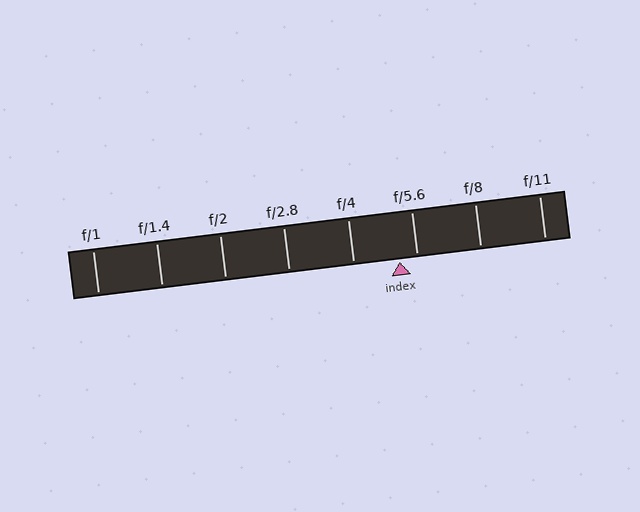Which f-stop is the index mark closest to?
The index mark is closest to f/5.6.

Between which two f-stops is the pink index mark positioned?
The index mark is between f/4 and f/5.6.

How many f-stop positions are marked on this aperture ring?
There are 8 f-stop positions marked.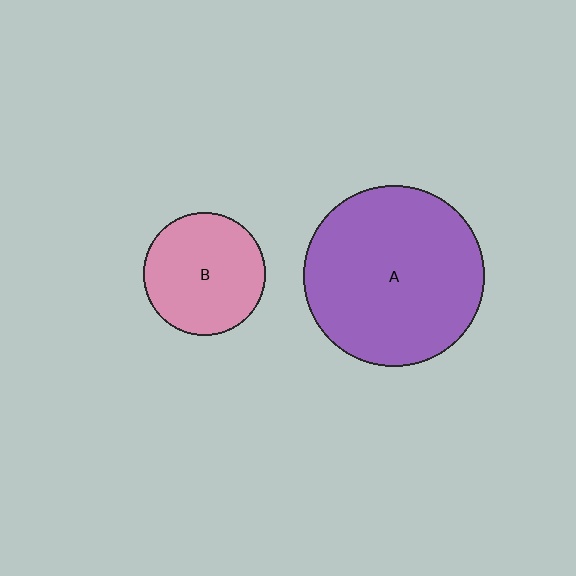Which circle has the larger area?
Circle A (purple).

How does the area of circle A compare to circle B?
Approximately 2.2 times.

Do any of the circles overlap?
No, none of the circles overlap.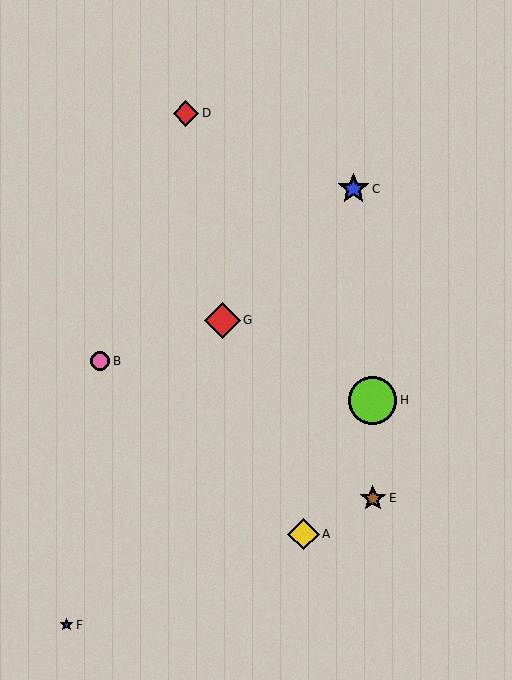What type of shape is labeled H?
Shape H is a lime circle.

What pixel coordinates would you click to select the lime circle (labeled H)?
Click at (372, 400) to select the lime circle H.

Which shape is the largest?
The lime circle (labeled H) is the largest.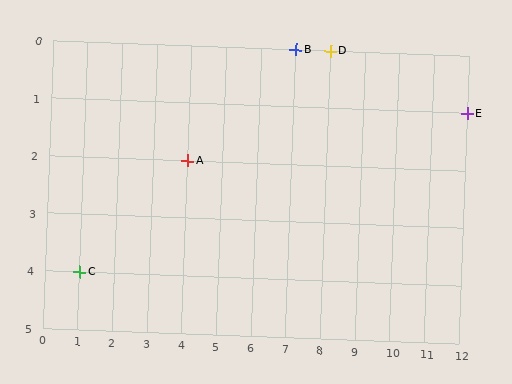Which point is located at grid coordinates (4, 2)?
Point A is at (4, 2).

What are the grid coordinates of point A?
Point A is at grid coordinates (4, 2).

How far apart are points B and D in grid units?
Points B and D are 1 column apart.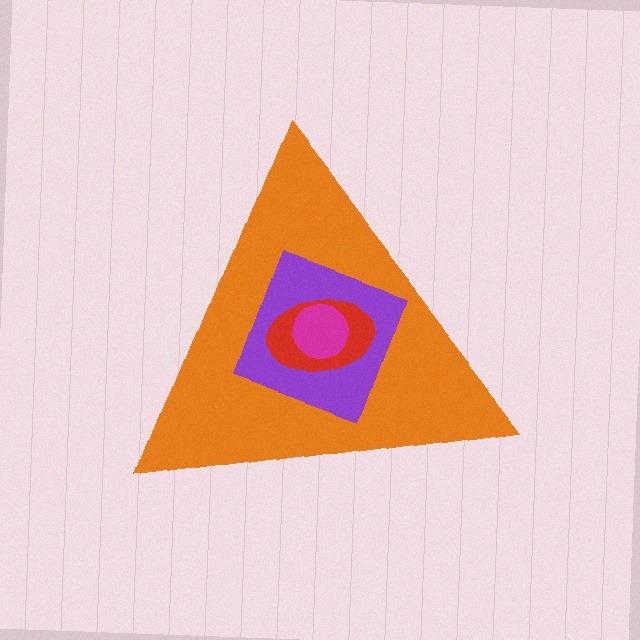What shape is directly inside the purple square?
The red ellipse.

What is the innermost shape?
The magenta circle.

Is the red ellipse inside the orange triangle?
Yes.